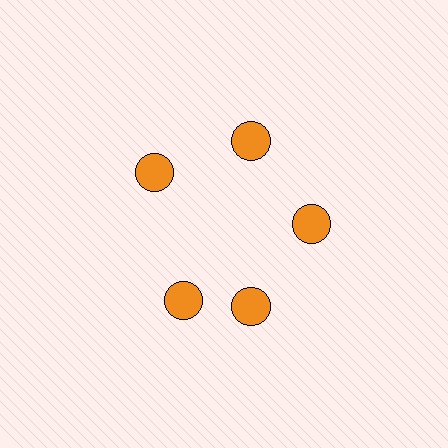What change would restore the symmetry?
The symmetry would be restored by rotating it back into even spacing with its neighbors so that all 5 circles sit at equal angles and equal distance from the center.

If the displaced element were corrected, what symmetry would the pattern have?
It would have 5-fold rotational symmetry — the pattern would map onto itself every 72 degrees.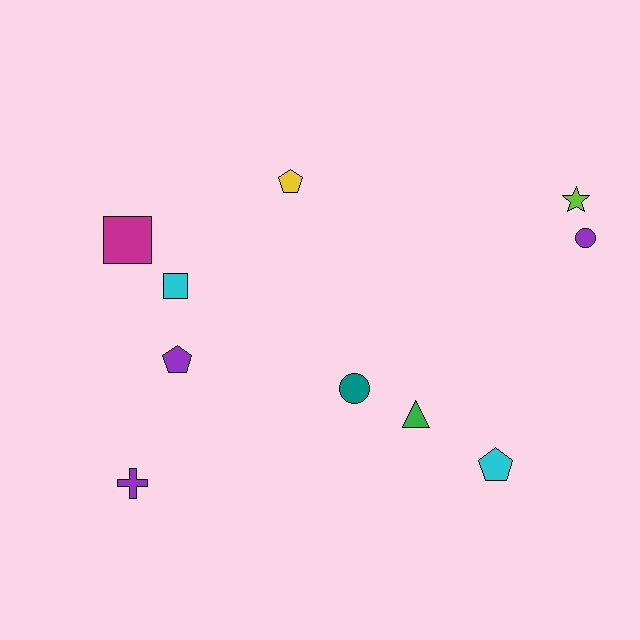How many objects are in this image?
There are 10 objects.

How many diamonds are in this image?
There are no diamonds.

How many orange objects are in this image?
There are no orange objects.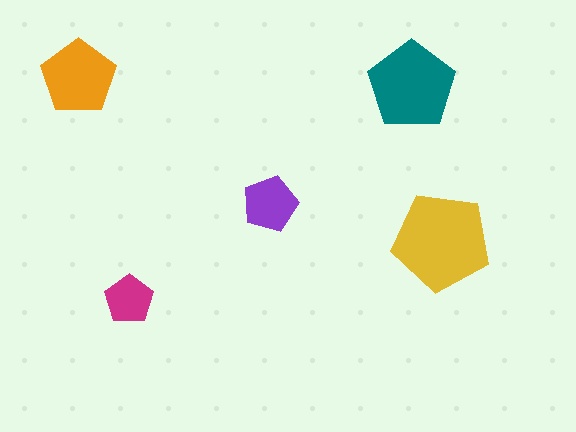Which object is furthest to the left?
The orange pentagon is leftmost.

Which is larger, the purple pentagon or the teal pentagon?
The teal one.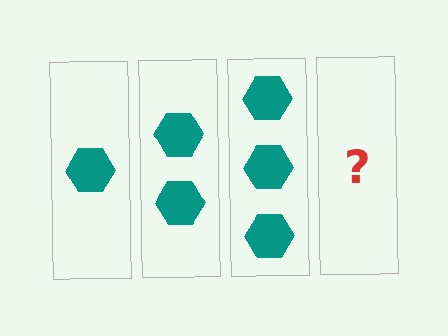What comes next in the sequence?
The next element should be 4 hexagons.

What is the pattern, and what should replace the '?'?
The pattern is that each step adds one more hexagon. The '?' should be 4 hexagons.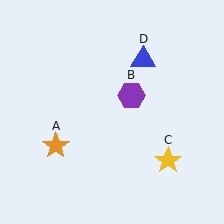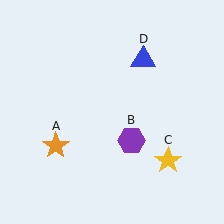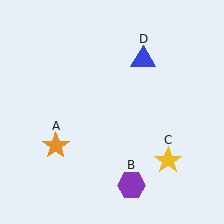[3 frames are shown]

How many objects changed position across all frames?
1 object changed position: purple hexagon (object B).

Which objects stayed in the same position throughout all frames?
Orange star (object A) and yellow star (object C) and blue triangle (object D) remained stationary.